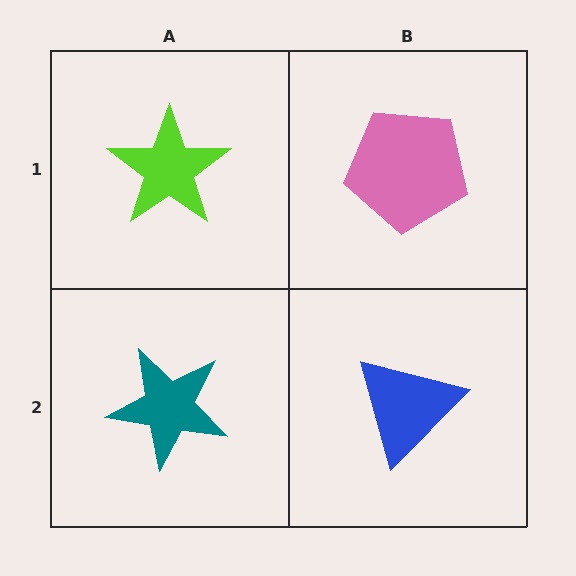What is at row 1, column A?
A lime star.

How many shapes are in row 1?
2 shapes.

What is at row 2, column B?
A blue triangle.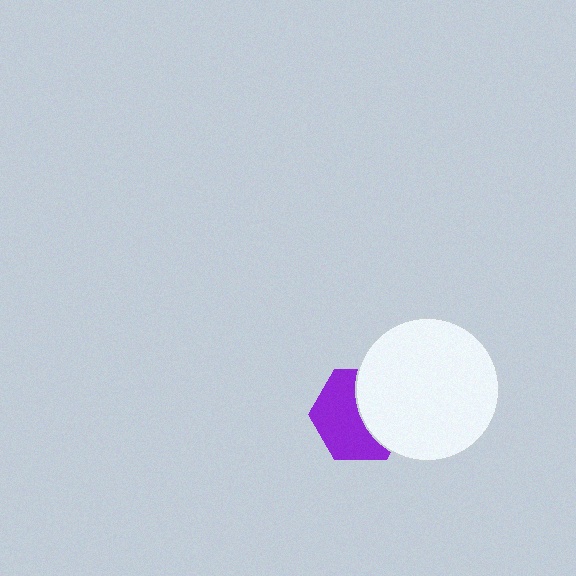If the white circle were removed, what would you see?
You would see the complete purple hexagon.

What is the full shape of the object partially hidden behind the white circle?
The partially hidden object is a purple hexagon.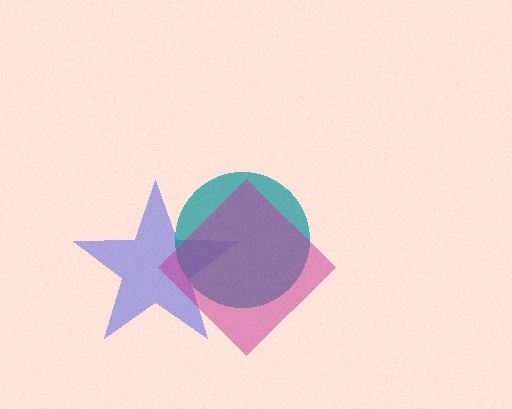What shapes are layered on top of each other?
The layered shapes are: a blue star, a teal circle, a magenta diamond.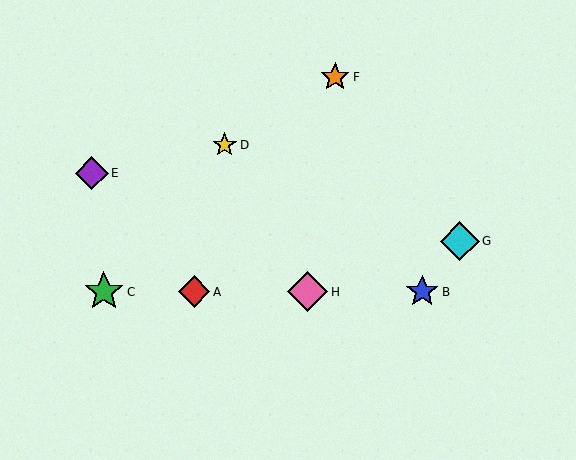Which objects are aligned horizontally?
Objects A, B, C, H are aligned horizontally.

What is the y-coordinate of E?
Object E is at y≈173.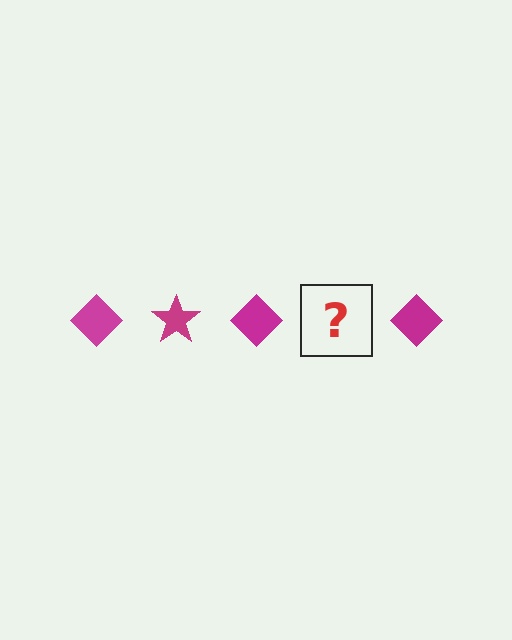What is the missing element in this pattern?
The missing element is a magenta star.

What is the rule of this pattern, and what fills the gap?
The rule is that the pattern cycles through diamond, star shapes in magenta. The gap should be filled with a magenta star.